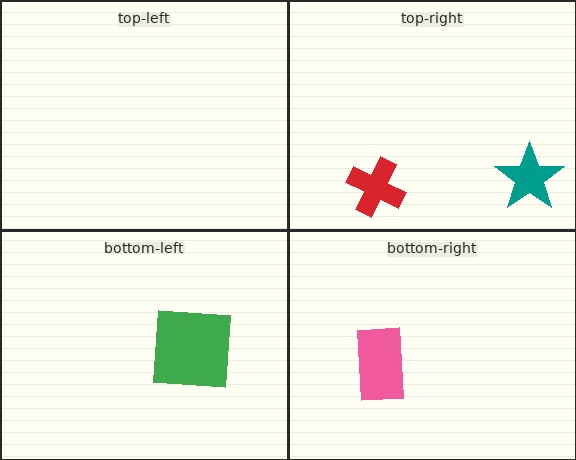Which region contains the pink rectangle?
The bottom-right region.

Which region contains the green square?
The bottom-left region.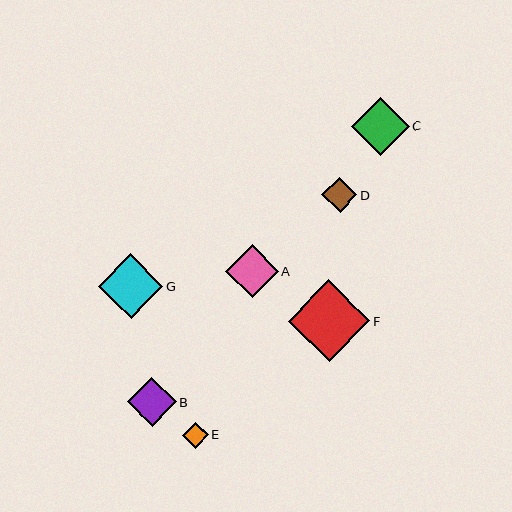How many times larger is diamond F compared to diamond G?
Diamond F is approximately 1.3 times the size of diamond G.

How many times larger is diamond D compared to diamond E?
Diamond D is approximately 1.3 times the size of diamond E.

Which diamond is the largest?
Diamond F is the largest with a size of approximately 81 pixels.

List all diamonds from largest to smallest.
From largest to smallest: F, G, C, A, B, D, E.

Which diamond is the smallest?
Diamond E is the smallest with a size of approximately 26 pixels.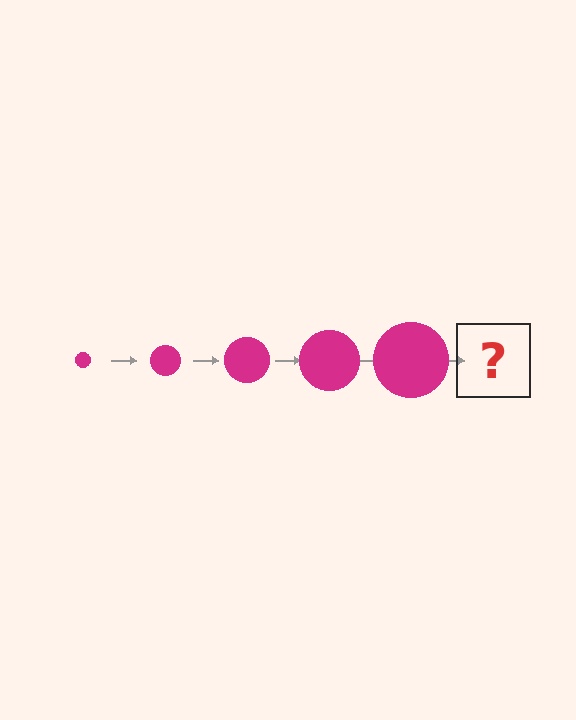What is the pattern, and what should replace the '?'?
The pattern is that the circle gets progressively larger each step. The '?' should be a magenta circle, larger than the previous one.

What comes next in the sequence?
The next element should be a magenta circle, larger than the previous one.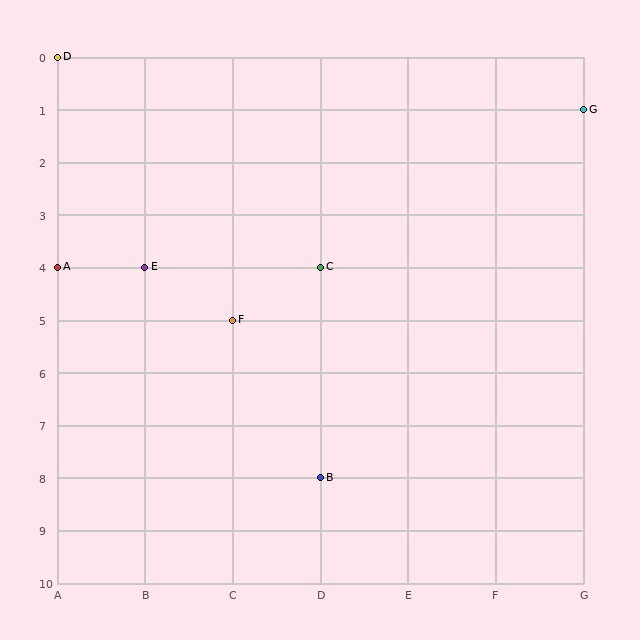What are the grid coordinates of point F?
Point F is at grid coordinates (C, 5).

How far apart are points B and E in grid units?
Points B and E are 2 columns and 4 rows apart (about 4.5 grid units diagonally).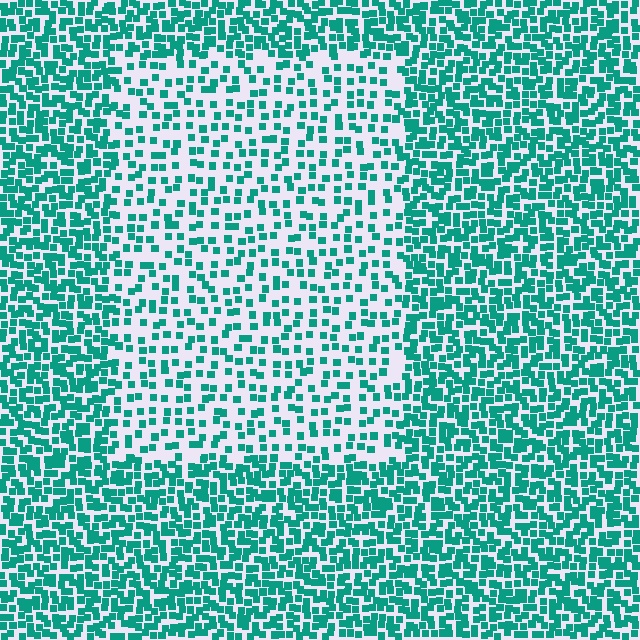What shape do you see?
I see a rectangle.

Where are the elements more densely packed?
The elements are more densely packed outside the rectangle boundary.